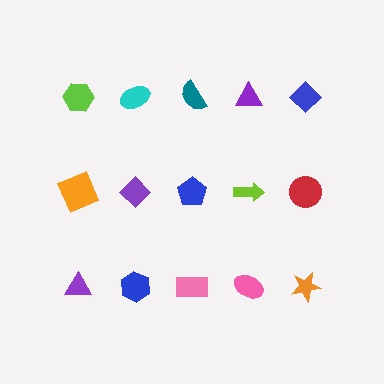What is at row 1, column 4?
A purple triangle.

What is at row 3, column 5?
An orange star.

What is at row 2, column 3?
A blue pentagon.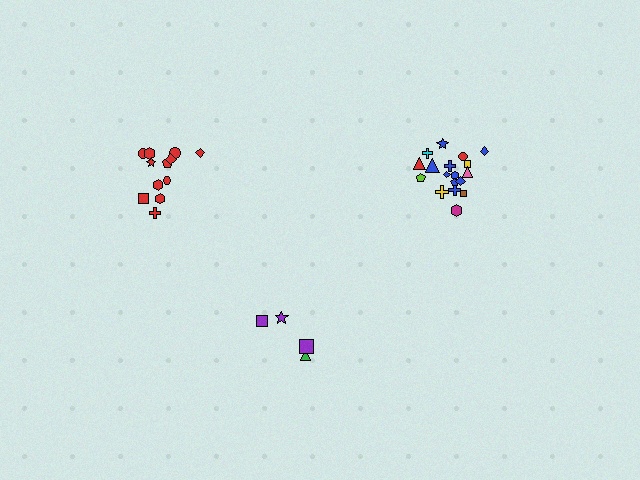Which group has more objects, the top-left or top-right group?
The top-right group.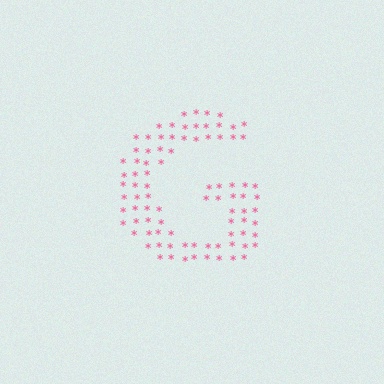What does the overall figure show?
The overall figure shows the letter G.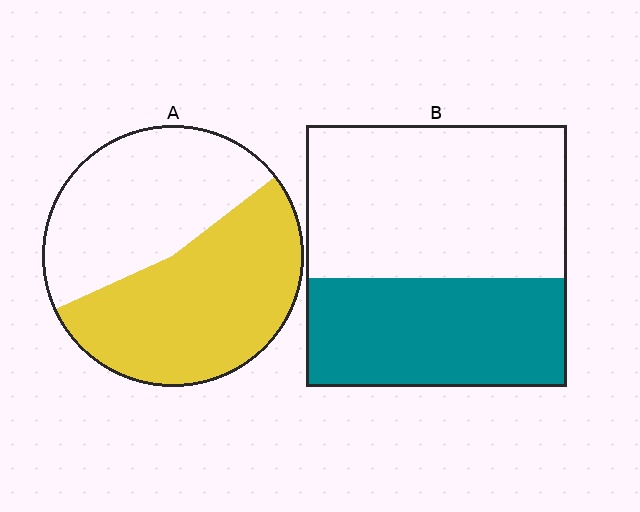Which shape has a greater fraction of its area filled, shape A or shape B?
Shape A.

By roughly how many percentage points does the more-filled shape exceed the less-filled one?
By roughly 10 percentage points (A over B).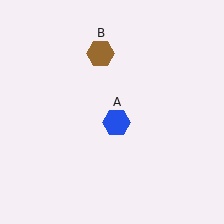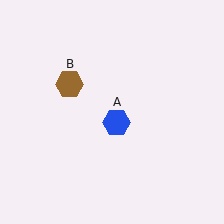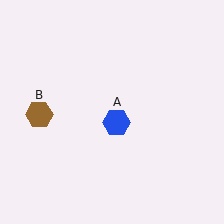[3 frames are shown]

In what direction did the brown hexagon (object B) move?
The brown hexagon (object B) moved down and to the left.